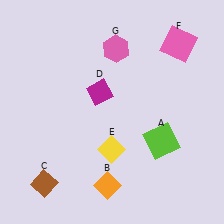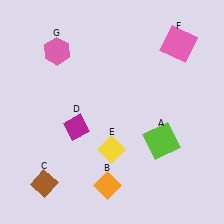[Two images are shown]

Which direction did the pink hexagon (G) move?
The pink hexagon (G) moved left.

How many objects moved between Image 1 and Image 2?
2 objects moved between the two images.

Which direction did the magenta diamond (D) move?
The magenta diamond (D) moved down.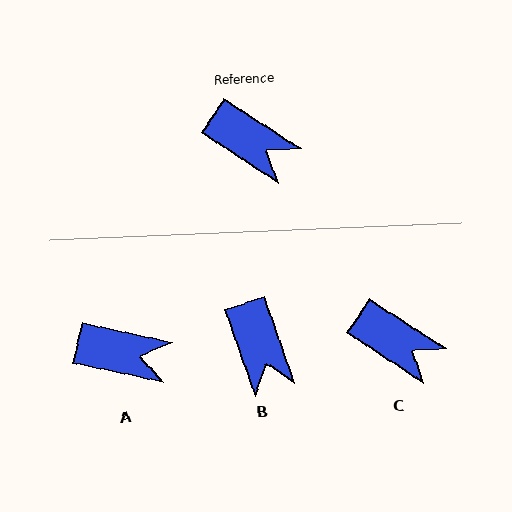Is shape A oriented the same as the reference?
No, it is off by about 21 degrees.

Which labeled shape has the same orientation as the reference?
C.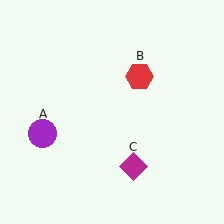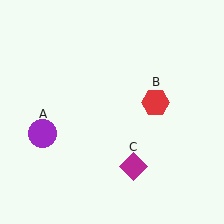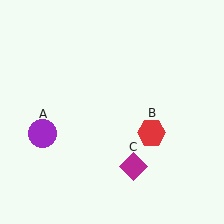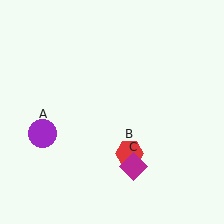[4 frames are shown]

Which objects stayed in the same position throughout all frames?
Purple circle (object A) and magenta diamond (object C) remained stationary.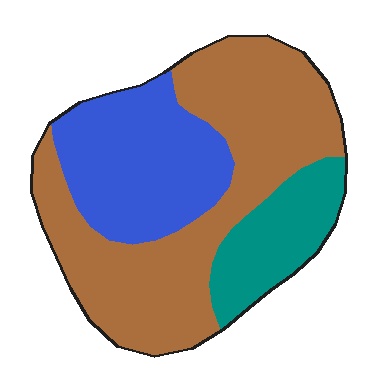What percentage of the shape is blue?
Blue covers about 30% of the shape.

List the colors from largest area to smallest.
From largest to smallest: brown, blue, teal.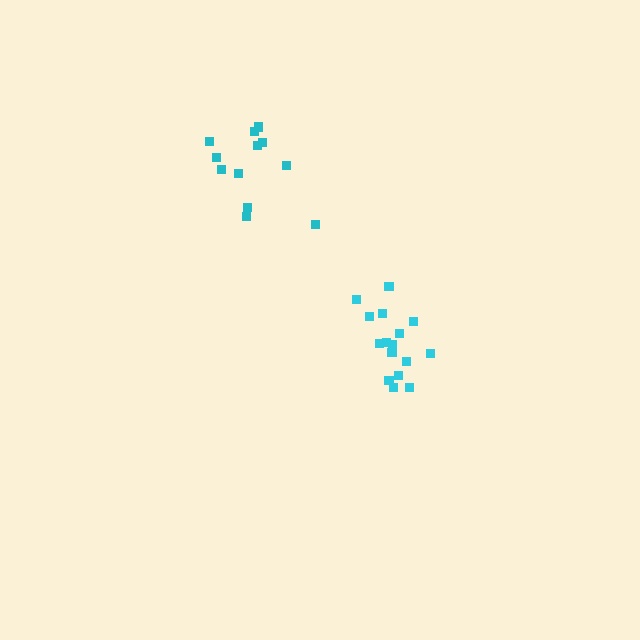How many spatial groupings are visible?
There are 2 spatial groupings.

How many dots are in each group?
Group 1: 12 dots, Group 2: 17 dots (29 total).